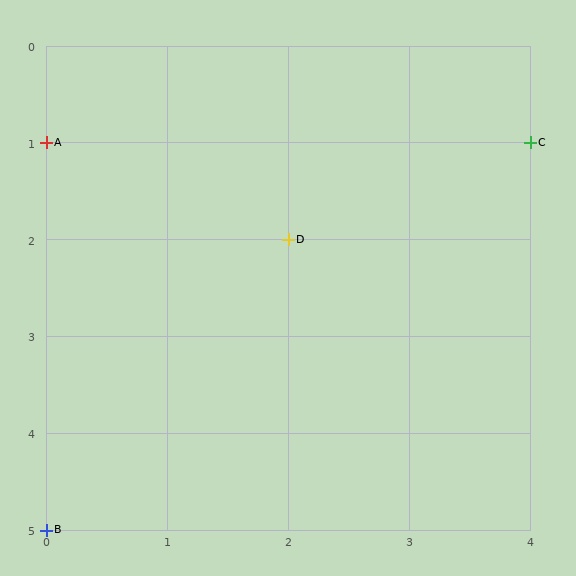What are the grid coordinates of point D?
Point D is at grid coordinates (2, 2).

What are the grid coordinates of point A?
Point A is at grid coordinates (0, 1).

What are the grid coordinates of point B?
Point B is at grid coordinates (0, 5).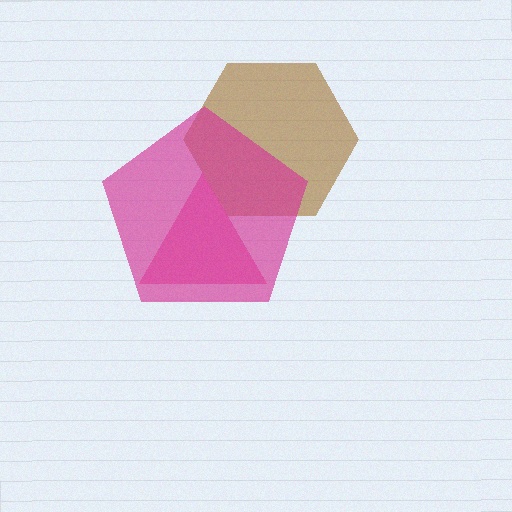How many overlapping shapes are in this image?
There are 3 overlapping shapes in the image.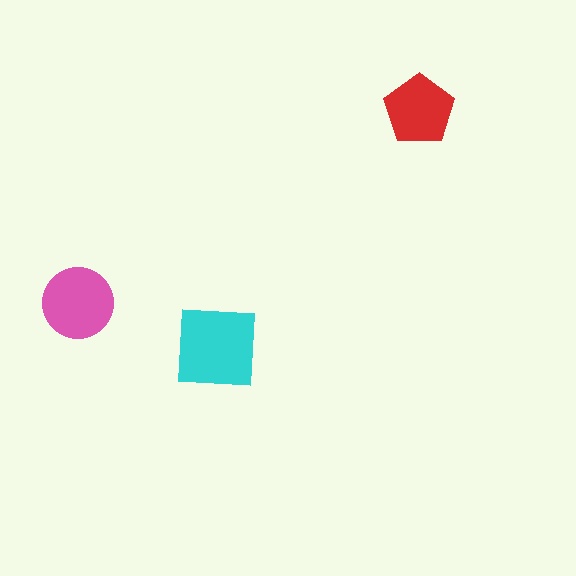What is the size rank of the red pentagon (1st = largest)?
3rd.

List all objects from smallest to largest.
The red pentagon, the pink circle, the cyan square.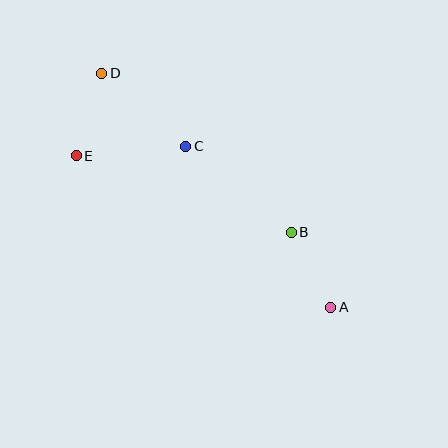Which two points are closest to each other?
Points A and B are closest to each other.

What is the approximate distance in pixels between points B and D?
The distance between B and D is approximately 248 pixels.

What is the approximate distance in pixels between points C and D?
The distance between C and D is approximately 112 pixels.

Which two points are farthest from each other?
Points A and D are farthest from each other.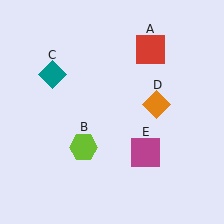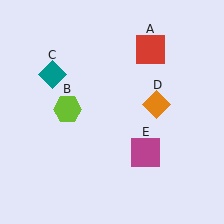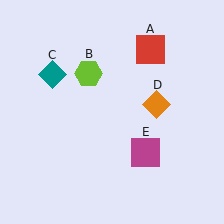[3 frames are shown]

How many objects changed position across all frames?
1 object changed position: lime hexagon (object B).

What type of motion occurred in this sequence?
The lime hexagon (object B) rotated clockwise around the center of the scene.